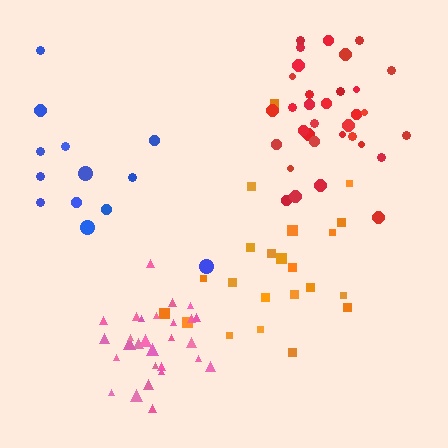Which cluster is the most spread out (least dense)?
Blue.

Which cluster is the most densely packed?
Pink.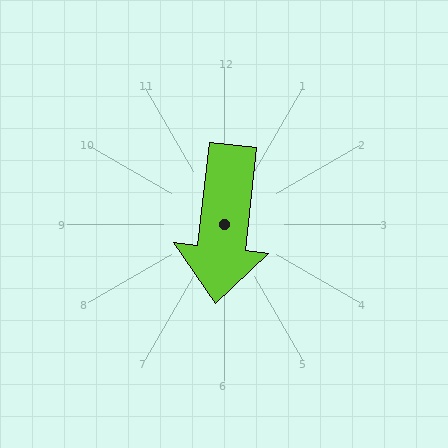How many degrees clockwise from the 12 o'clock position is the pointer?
Approximately 186 degrees.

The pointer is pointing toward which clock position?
Roughly 6 o'clock.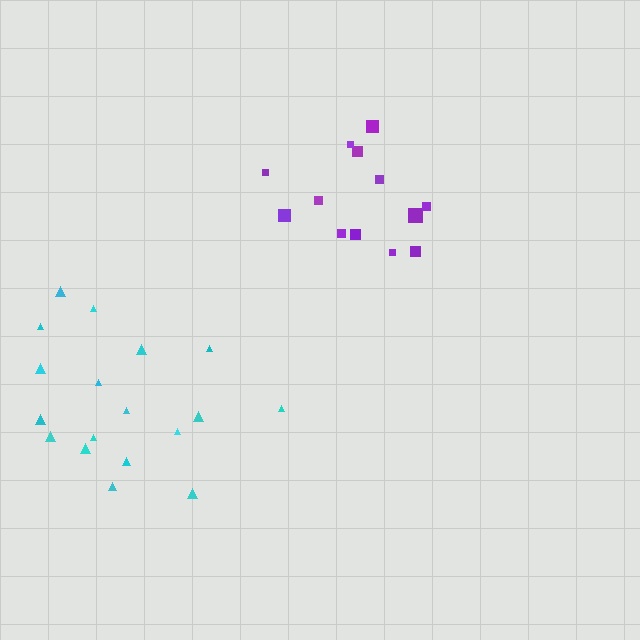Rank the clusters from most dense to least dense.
purple, cyan.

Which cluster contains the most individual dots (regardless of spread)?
Cyan (18).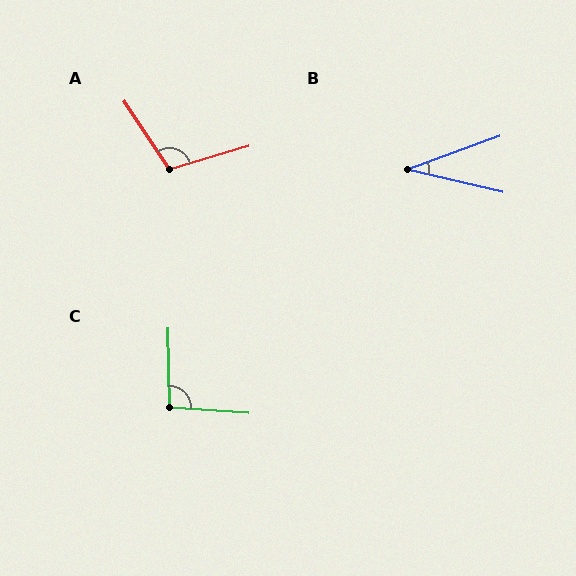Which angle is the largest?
A, at approximately 107 degrees.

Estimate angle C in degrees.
Approximately 94 degrees.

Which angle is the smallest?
B, at approximately 33 degrees.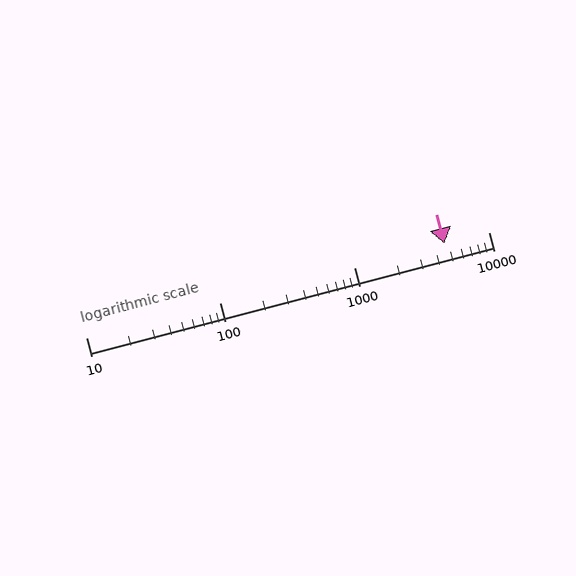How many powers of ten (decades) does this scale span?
The scale spans 3 decades, from 10 to 10000.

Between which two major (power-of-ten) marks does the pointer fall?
The pointer is between 1000 and 10000.